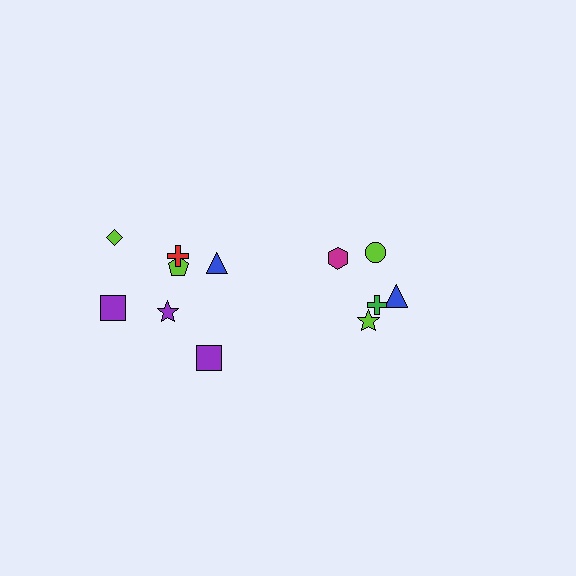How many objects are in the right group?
There are 5 objects.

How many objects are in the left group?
There are 7 objects.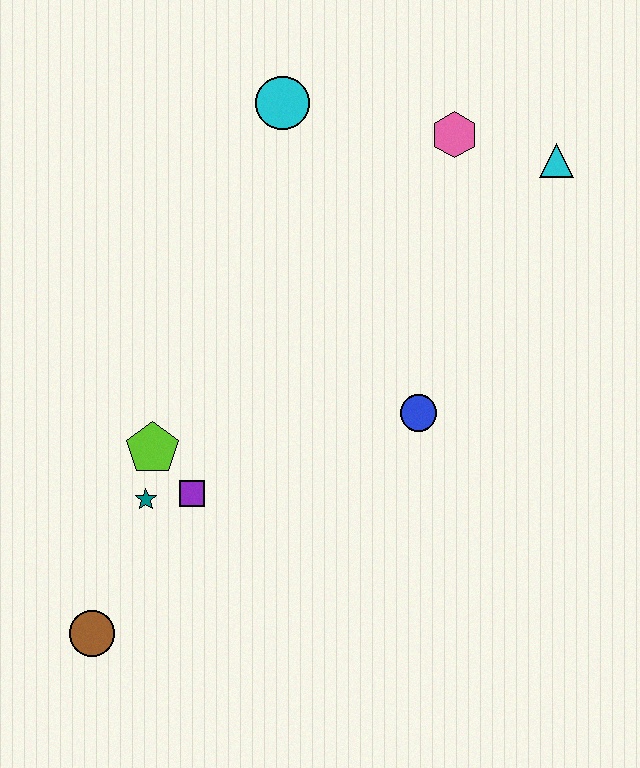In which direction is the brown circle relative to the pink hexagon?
The brown circle is below the pink hexagon.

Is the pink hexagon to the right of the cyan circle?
Yes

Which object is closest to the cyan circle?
The pink hexagon is closest to the cyan circle.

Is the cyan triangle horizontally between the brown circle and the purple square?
No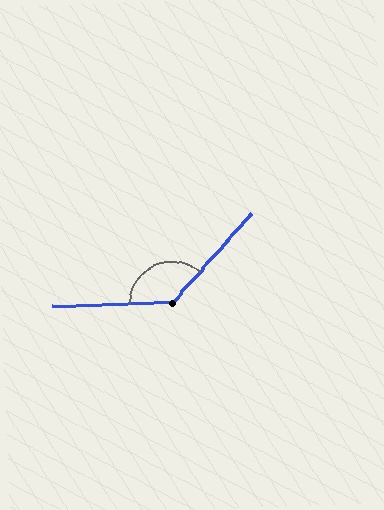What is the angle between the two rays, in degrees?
Approximately 133 degrees.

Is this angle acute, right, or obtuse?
It is obtuse.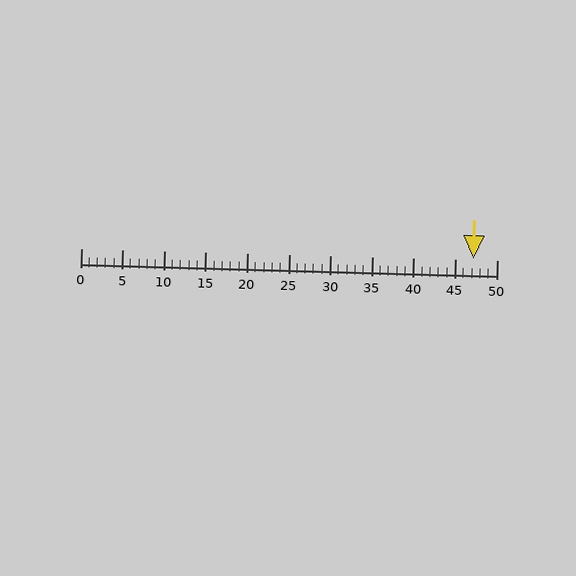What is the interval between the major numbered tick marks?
The major tick marks are spaced 5 units apart.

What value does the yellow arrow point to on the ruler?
The yellow arrow points to approximately 47.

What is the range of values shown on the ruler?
The ruler shows values from 0 to 50.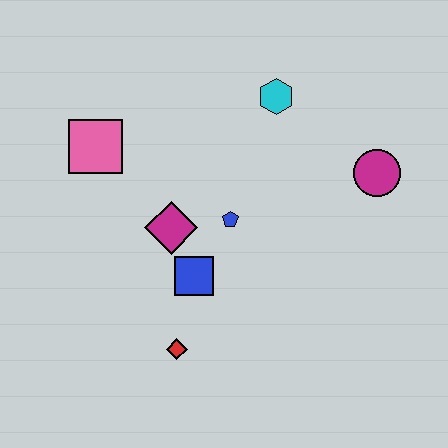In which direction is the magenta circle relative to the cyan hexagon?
The magenta circle is to the right of the cyan hexagon.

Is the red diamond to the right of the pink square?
Yes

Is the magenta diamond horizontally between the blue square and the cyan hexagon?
No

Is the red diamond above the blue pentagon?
No